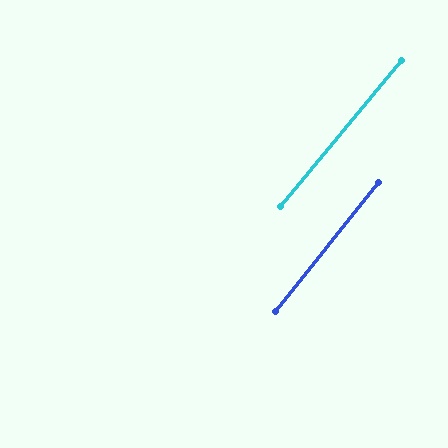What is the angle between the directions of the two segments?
Approximately 1 degree.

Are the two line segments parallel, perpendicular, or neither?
Parallel — their directions differ by only 1.1°.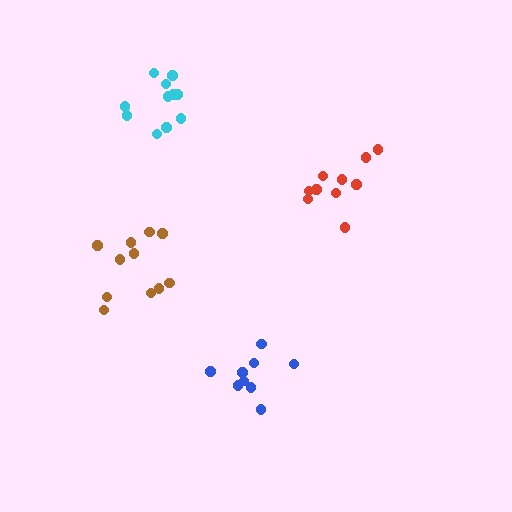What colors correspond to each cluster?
The clusters are colored: brown, blue, red, cyan.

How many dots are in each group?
Group 1: 11 dots, Group 2: 9 dots, Group 3: 10 dots, Group 4: 11 dots (41 total).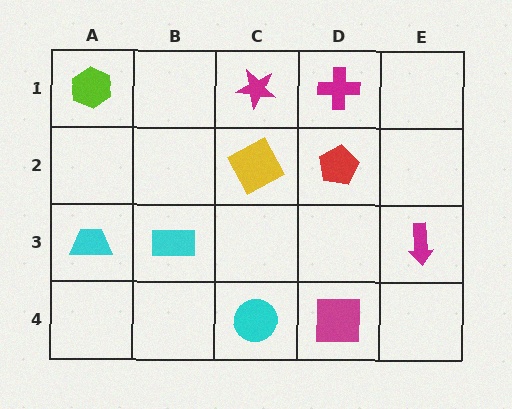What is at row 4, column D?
A magenta square.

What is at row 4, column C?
A cyan circle.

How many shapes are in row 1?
3 shapes.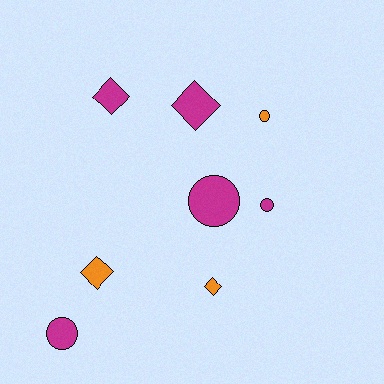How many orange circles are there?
There is 1 orange circle.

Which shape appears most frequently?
Circle, with 4 objects.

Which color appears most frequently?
Magenta, with 5 objects.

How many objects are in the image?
There are 8 objects.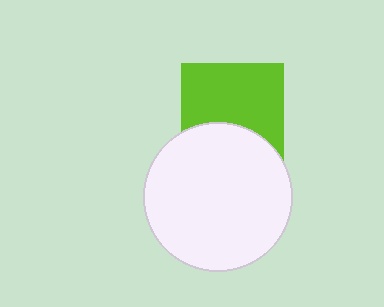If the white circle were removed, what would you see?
You would see the complete lime square.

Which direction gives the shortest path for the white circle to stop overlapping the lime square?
Moving down gives the shortest separation.